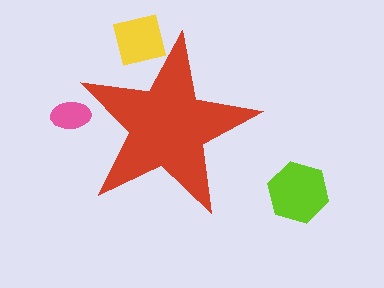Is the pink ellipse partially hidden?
Yes, the pink ellipse is partially hidden behind the red star.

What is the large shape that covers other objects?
A red star.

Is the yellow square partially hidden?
Yes, the yellow square is partially hidden behind the red star.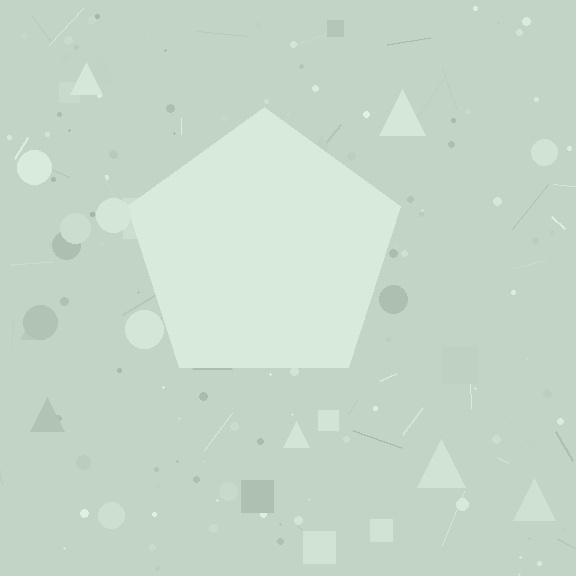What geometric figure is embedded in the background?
A pentagon is embedded in the background.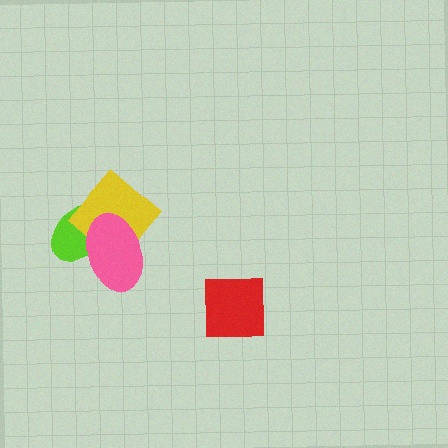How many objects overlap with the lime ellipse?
2 objects overlap with the lime ellipse.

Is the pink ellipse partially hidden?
No, no other shape covers it.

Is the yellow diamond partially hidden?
Yes, it is partially covered by another shape.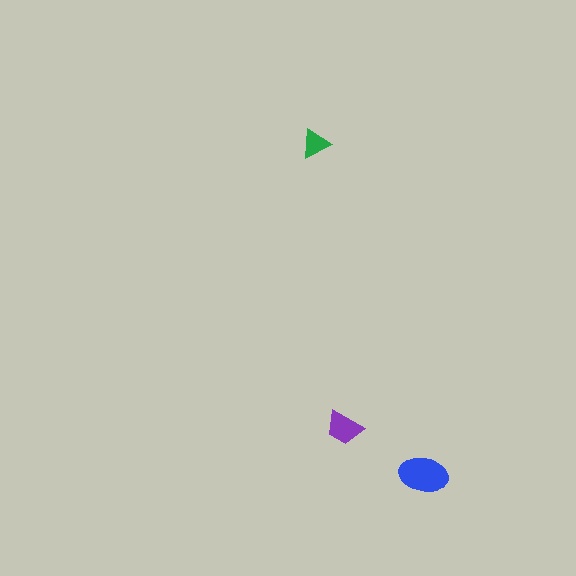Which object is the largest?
The blue ellipse.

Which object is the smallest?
The green triangle.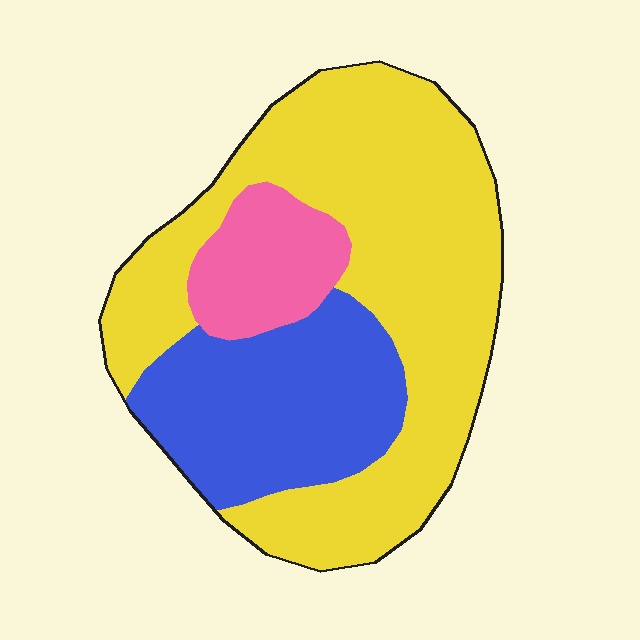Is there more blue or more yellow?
Yellow.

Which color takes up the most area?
Yellow, at roughly 60%.